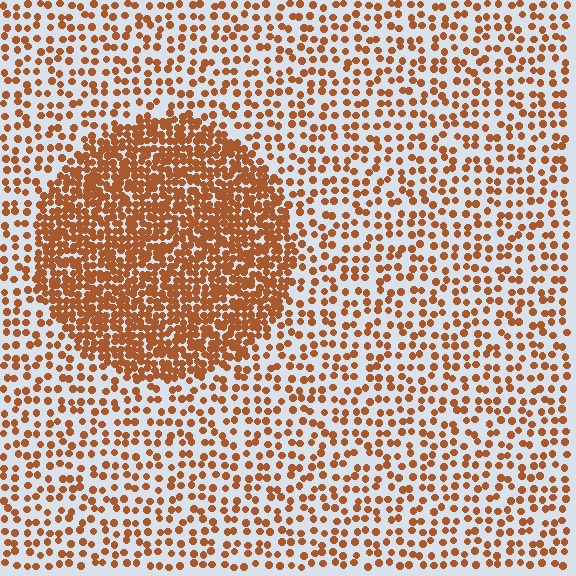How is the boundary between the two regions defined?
The boundary is defined by a change in element density (approximately 2.5x ratio). All elements are the same color, size, and shape.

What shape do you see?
I see a circle.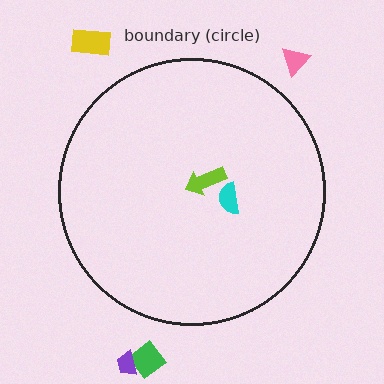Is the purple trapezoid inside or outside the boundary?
Outside.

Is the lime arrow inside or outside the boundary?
Inside.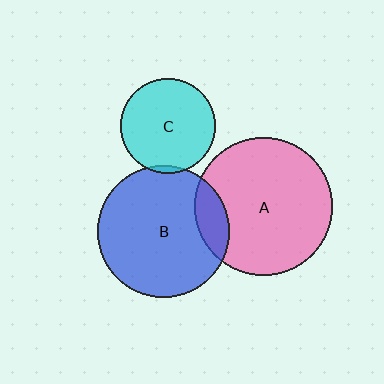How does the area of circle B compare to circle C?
Approximately 1.9 times.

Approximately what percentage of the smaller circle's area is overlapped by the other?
Approximately 5%.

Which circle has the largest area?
Circle A (pink).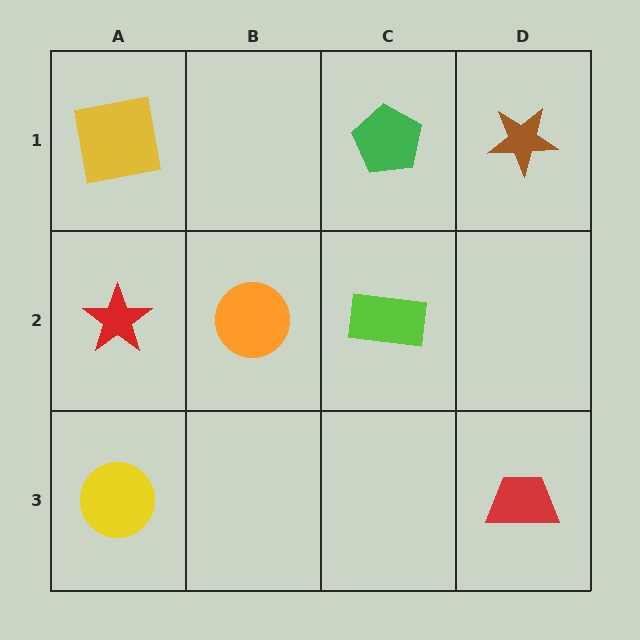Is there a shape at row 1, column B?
No, that cell is empty.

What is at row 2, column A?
A red star.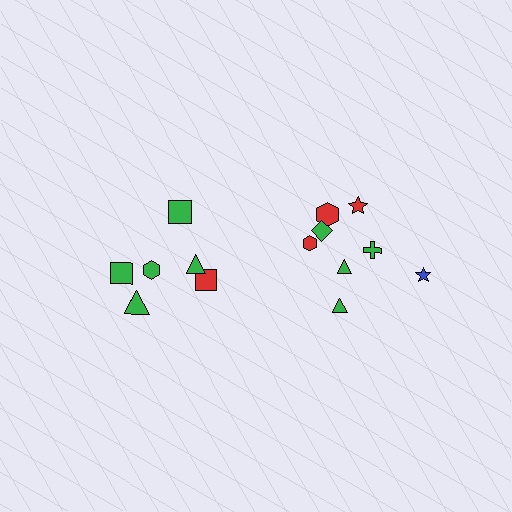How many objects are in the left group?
There are 6 objects.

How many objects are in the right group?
There are 8 objects.